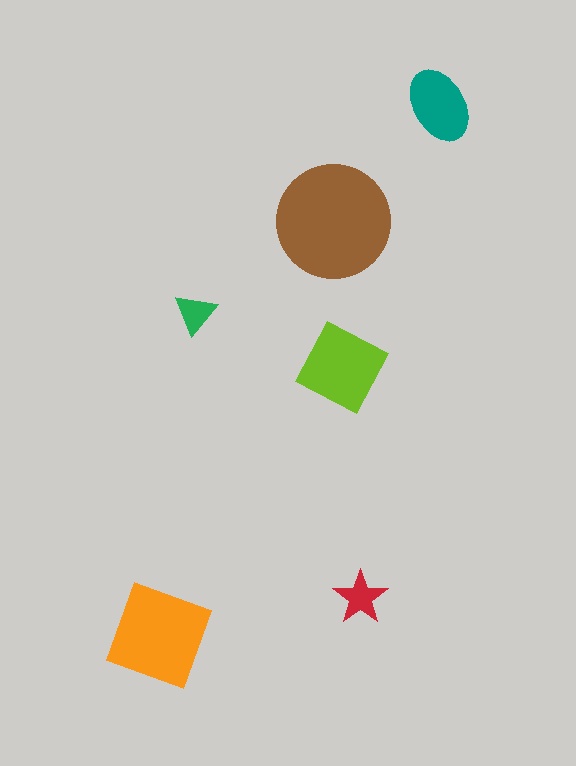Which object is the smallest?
The green triangle.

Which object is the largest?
The brown circle.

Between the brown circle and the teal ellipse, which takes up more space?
The brown circle.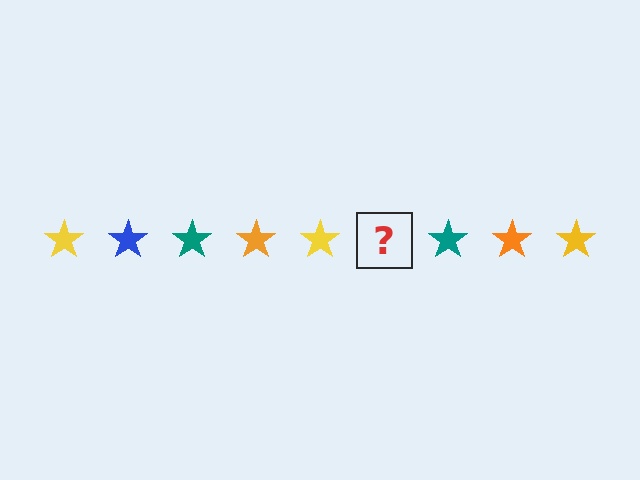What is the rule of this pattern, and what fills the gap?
The rule is that the pattern cycles through yellow, blue, teal, orange stars. The gap should be filled with a blue star.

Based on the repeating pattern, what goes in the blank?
The blank should be a blue star.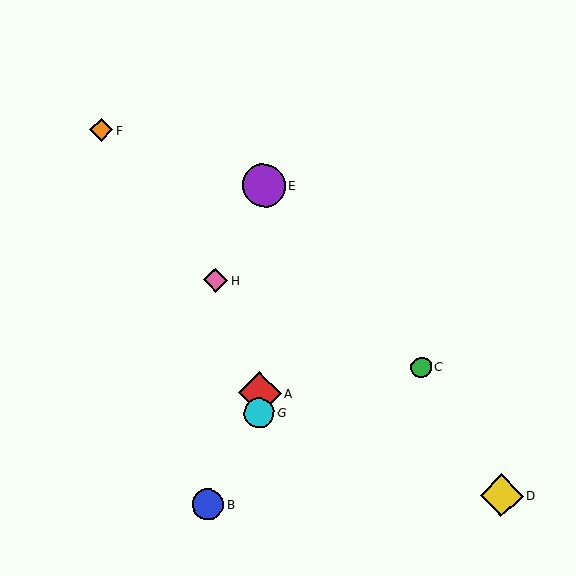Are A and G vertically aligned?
Yes, both are at x≈260.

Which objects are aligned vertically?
Objects A, E, G are aligned vertically.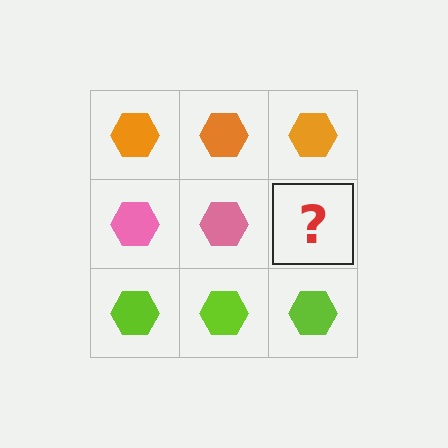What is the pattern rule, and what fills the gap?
The rule is that each row has a consistent color. The gap should be filled with a pink hexagon.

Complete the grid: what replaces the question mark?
The question mark should be replaced with a pink hexagon.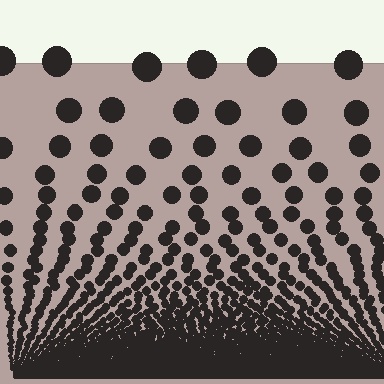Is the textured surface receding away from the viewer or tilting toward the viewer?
The surface appears to tilt toward the viewer. Texture elements get larger and sparser toward the top.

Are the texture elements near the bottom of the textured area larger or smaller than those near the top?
Smaller. The gradient is inverted — elements near the bottom are smaller and denser.